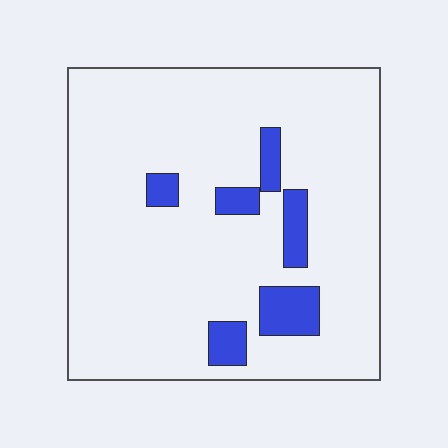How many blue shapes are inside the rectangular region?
6.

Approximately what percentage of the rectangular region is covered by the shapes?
Approximately 10%.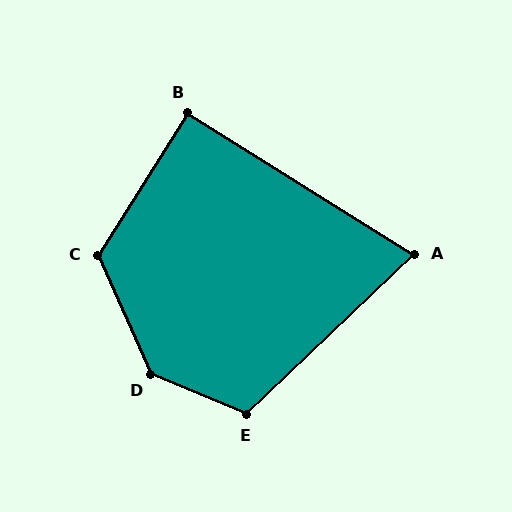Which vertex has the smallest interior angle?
A, at approximately 76 degrees.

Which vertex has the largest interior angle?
D, at approximately 137 degrees.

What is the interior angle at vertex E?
Approximately 114 degrees (obtuse).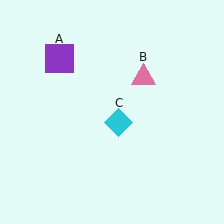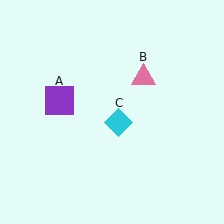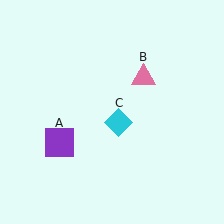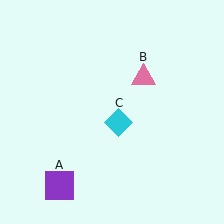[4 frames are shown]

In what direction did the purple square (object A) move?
The purple square (object A) moved down.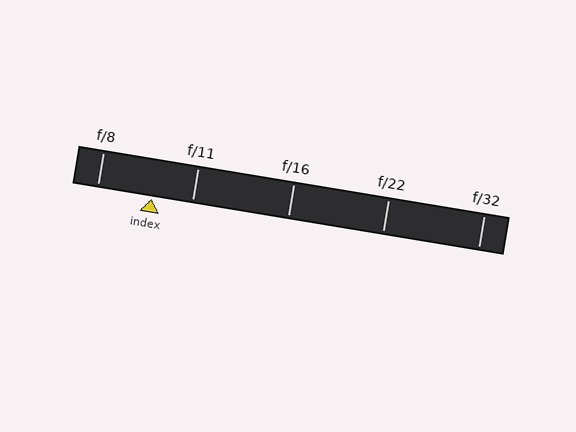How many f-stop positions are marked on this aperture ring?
There are 5 f-stop positions marked.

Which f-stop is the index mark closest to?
The index mark is closest to f/11.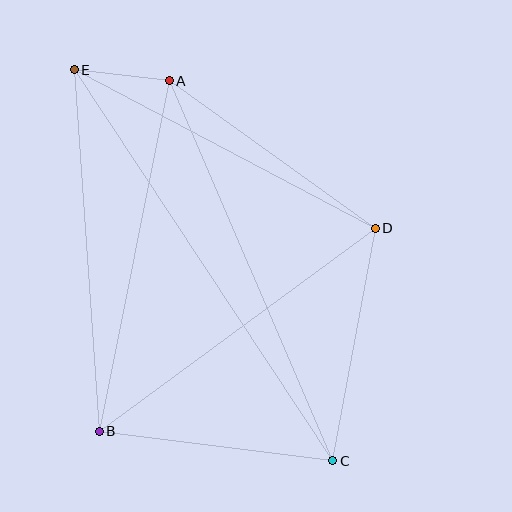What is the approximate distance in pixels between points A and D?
The distance between A and D is approximately 254 pixels.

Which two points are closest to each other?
Points A and E are closest to each other.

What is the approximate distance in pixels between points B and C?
The distance between B and C is approximately 235 pixels.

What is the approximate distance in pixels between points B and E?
The distance between B and E is approximately 362 pixels.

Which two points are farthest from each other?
Points C and E are farthest from each other.